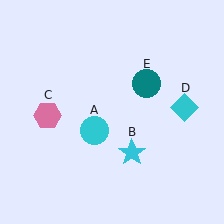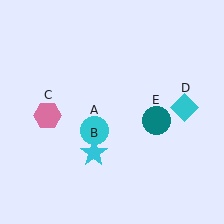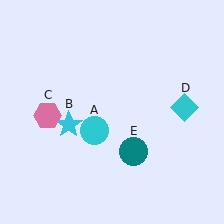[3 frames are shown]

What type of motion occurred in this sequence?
The cyan star (object B), teal circle (object E) rotated clockwise around the center of the scene.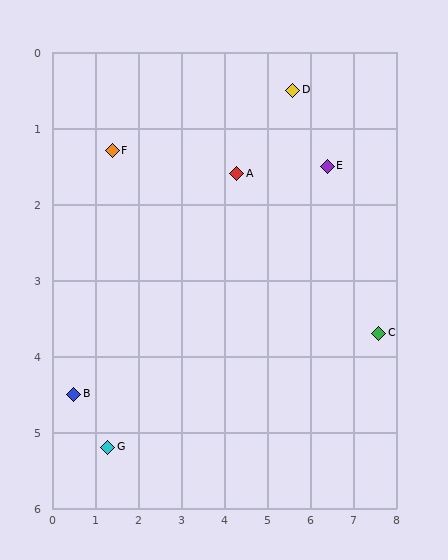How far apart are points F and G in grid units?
Points F and G are about 3.9 grid units apart.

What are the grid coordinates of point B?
Point B is at approximately (0.5, 4.5).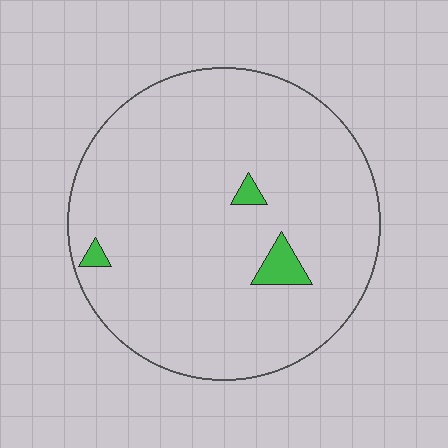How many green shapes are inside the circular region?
3.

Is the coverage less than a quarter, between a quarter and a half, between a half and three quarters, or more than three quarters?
Less than a quarter.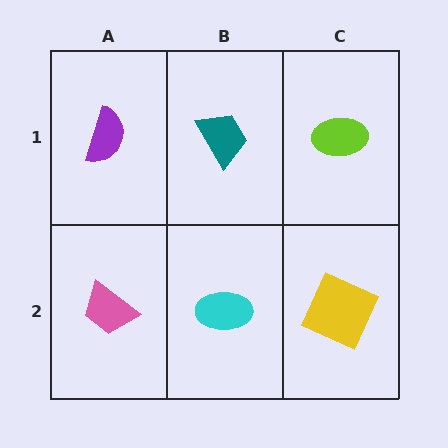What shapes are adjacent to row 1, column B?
A cyan ellipse (row 2, column B), a purple semicircle (row 1, column A), a lime ellipse (row 1, column C).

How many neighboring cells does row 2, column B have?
3.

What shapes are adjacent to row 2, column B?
A teal trapezoid (row 1, column B), a pink trapezoid (row 2, column A), a yellow square (row 2, column C).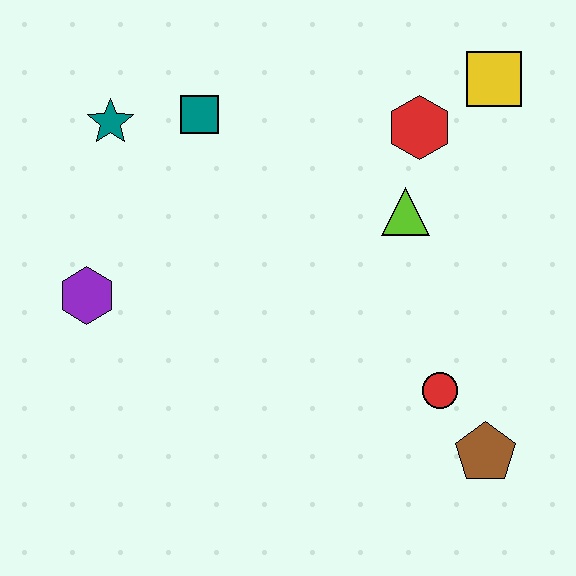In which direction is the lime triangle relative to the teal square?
The lime triangle is to the right of the teal square.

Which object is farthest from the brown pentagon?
The teal star is farthest from the brown pentagon.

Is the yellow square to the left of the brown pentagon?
No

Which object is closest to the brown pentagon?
The red circle is closest to the brown pentagon.